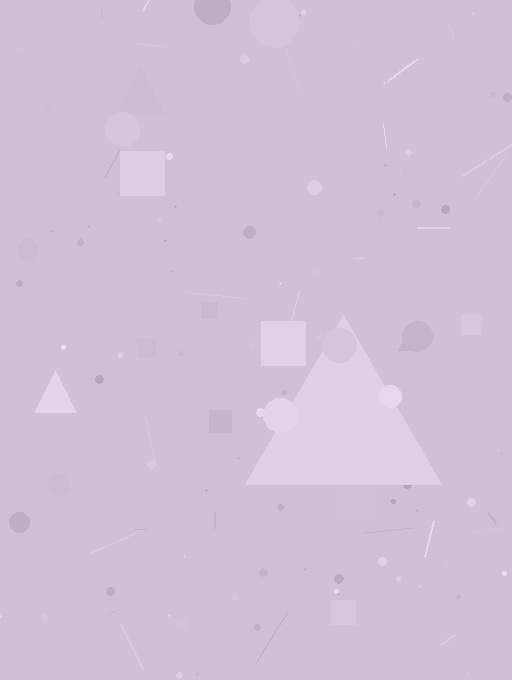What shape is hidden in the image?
A triangle is hidden in the image.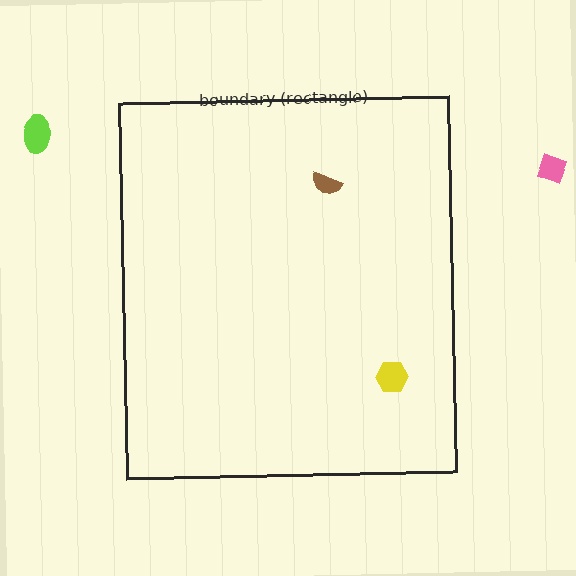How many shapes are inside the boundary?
2 inside, 2 outside.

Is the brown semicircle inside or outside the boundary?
Inside.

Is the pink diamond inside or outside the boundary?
Outside.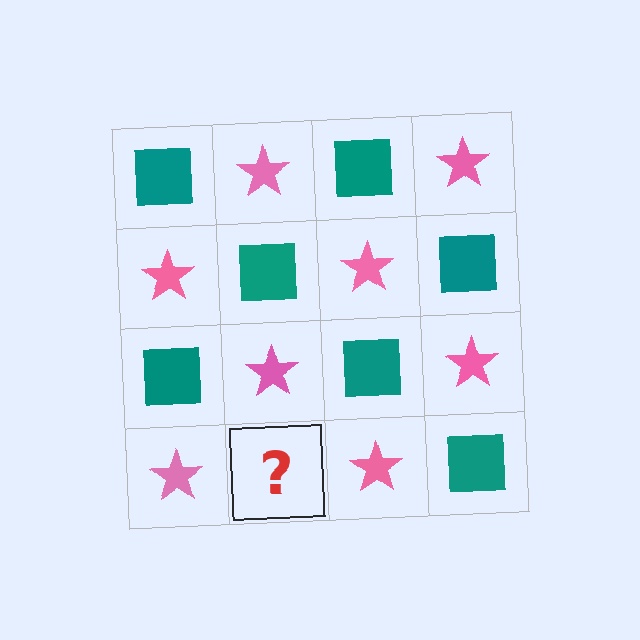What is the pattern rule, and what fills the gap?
The rule is that it alternates teal square and pink star in a checkerboard pattern. The gap should be filled with a teal square.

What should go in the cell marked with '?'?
The missing cell should contain a teal square.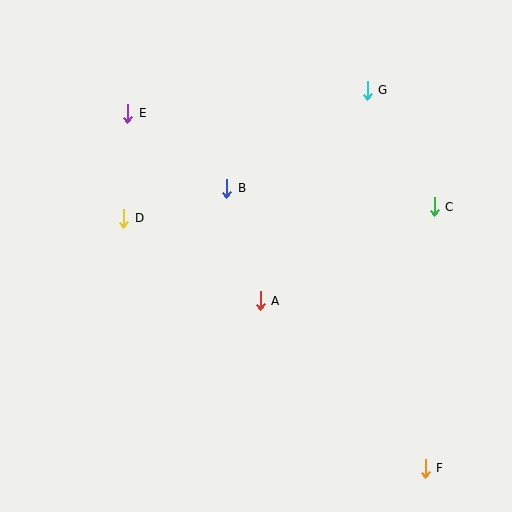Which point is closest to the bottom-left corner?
Point D is closest to the bottom-left corner.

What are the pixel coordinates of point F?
Point F is at (425, 468).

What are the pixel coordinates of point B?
Point B is at (227, 188).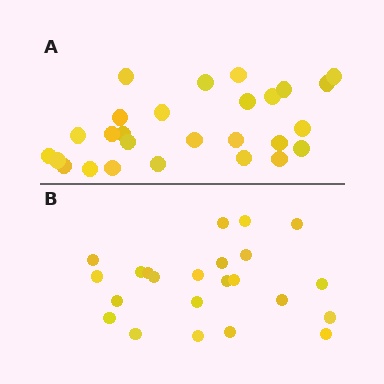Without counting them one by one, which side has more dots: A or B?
Region A (the top region) has more dots.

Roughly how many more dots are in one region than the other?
Region A has about 4 more dots than region B.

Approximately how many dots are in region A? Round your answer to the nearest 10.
About 30 dots. (The exact count is 27, which rounds to 30.)